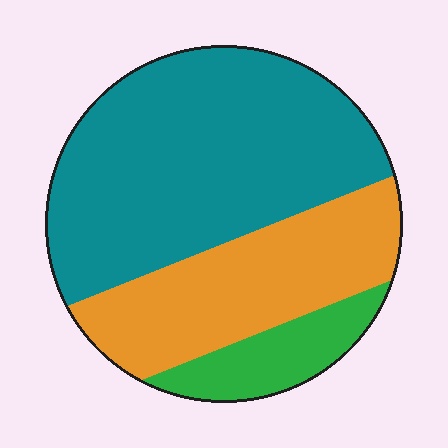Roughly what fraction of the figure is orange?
Orange covers around 30% of the figure.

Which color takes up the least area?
Green, at roughly 10%.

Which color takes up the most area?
Teal, at roughly 55%.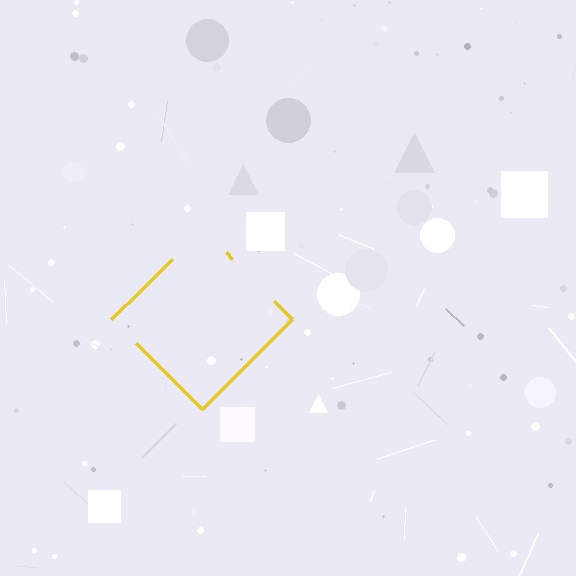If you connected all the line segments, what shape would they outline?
They would outline a diamond.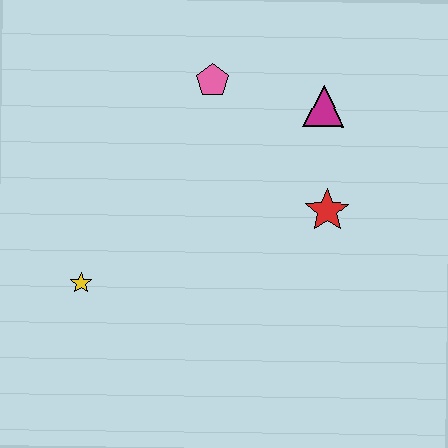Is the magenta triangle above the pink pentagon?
No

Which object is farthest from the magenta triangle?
The yellow star is farthest from the magenta triangle.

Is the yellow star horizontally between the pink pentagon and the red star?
No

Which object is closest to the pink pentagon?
The magenta triangle is closest to the pink pentagon.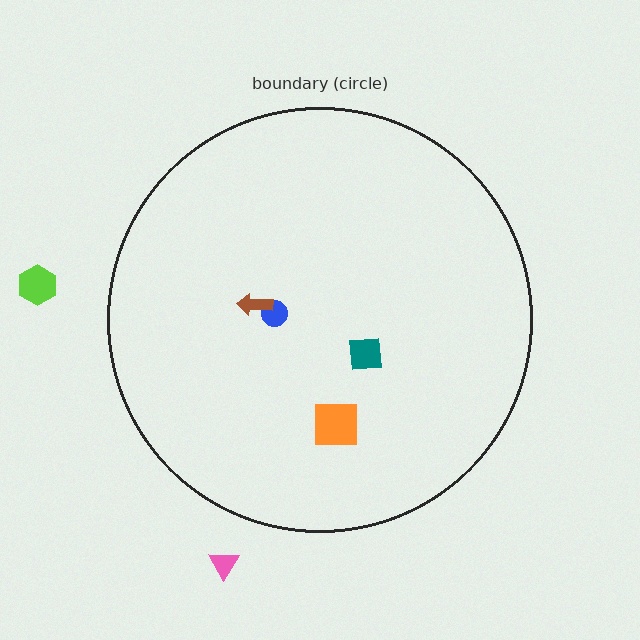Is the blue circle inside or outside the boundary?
Inside.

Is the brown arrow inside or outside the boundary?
Inside.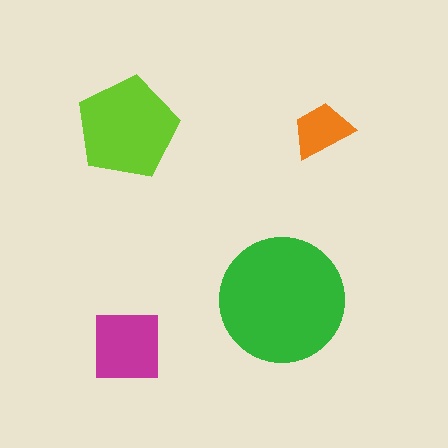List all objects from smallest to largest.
The orange trapezoid, the magenta square, the lime pentagon, the green circle.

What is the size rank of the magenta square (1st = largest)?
3rd.